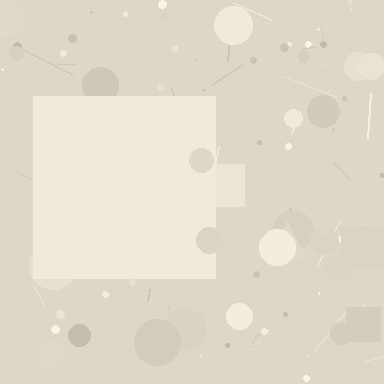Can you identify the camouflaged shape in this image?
The camouflaged shape is a square.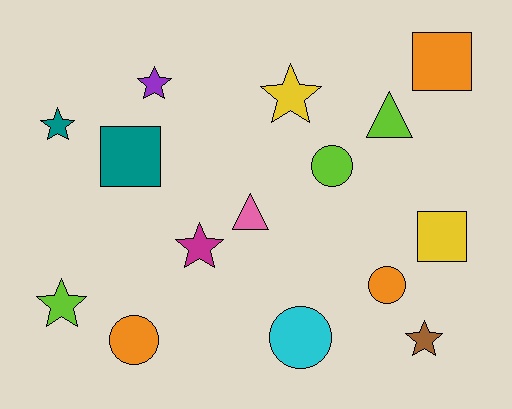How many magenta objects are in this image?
There is 1 magenta object.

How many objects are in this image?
There are 15 objects.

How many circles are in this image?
There are 4 circles.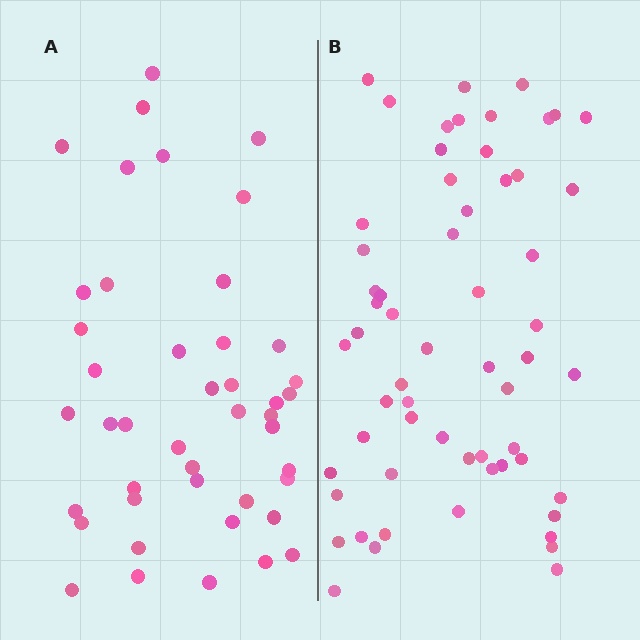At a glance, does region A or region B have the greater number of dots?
Region B (the right region) has more dots.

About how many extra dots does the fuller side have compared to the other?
Region B has approximately 15 more dots than region A.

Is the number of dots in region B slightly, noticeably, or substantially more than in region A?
Region B has noticeably more, but not dramatically so. The ratio is roughly 1.4 to 1.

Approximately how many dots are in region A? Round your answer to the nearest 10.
About 40 dots. (The exact count is 44, which rounds to 40.)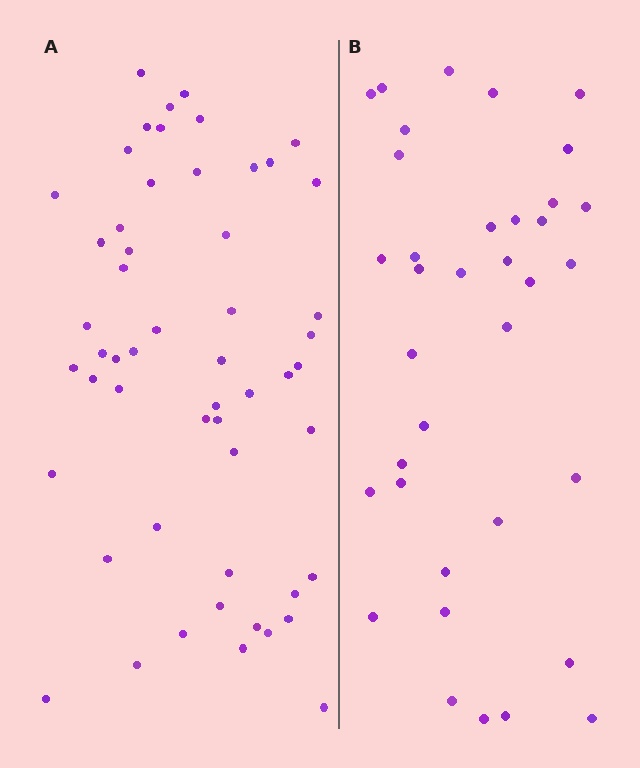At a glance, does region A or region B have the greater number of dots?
Region A (the left region) has more dots.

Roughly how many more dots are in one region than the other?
Region A has approximately 20 more dots than region B.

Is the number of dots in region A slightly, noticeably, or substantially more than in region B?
Region A has substantially more. The ratio is roughly 1.5 to 1.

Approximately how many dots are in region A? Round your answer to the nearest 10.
About 50 dots. (The exact count is 54, which rounds to 50.)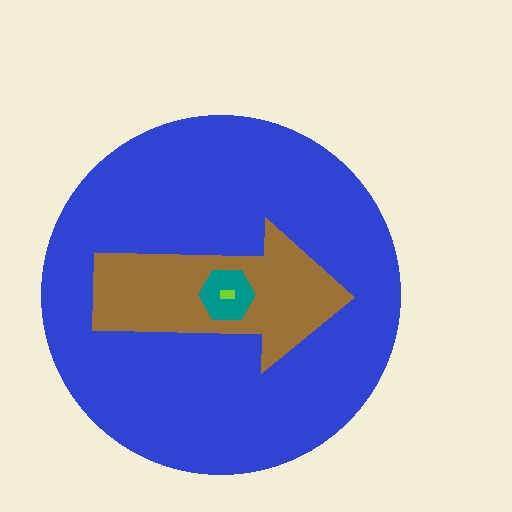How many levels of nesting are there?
4.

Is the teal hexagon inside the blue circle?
Yes.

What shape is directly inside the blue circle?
The brown arrow.